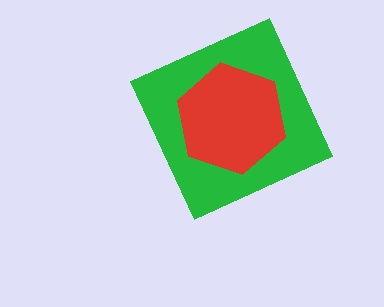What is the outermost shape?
The green diamond.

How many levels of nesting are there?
2.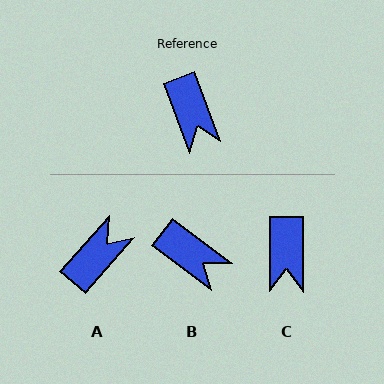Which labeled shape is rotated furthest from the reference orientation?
A, about 119 degrees away.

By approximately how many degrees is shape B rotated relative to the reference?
Approximately 33 degrees counter-clockwise.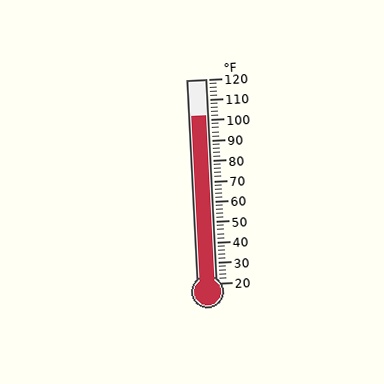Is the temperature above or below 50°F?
The temperature is above 50°F.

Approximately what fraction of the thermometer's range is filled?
The thermometer is filled to approximately 80% of its range.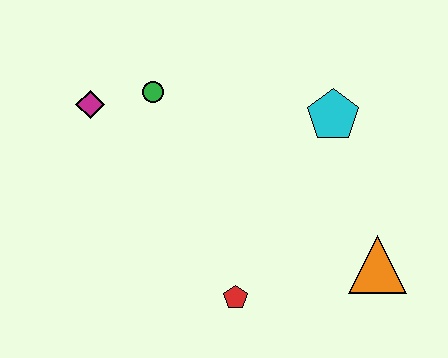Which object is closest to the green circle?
The magenta diamond is closest to the green circle.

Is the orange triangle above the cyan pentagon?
No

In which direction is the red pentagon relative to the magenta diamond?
The red pentagon is below the magenta diamond.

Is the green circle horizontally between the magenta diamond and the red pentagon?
Yes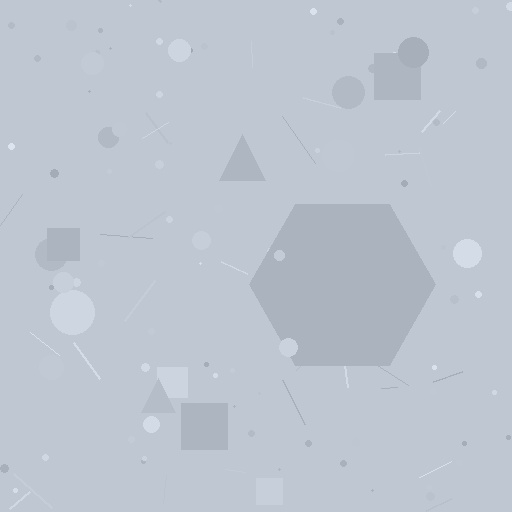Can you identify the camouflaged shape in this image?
The camouflaged shape is a hexagon.